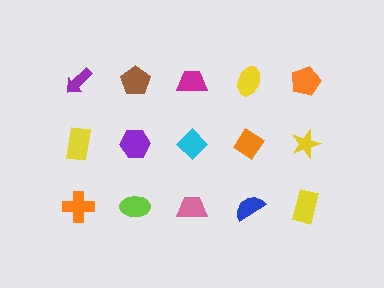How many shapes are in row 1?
5 shapes.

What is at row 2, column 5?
A yellow star.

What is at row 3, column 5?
A yellow rectangle.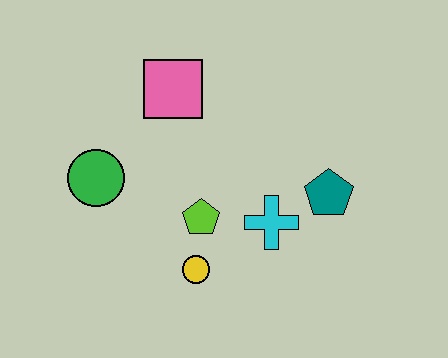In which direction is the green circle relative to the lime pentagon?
The green circle is to the left of the lime pentagon.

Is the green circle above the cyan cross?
Yes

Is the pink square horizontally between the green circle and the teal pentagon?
Yes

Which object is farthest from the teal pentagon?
The green circle is farthest from the teal pentagon.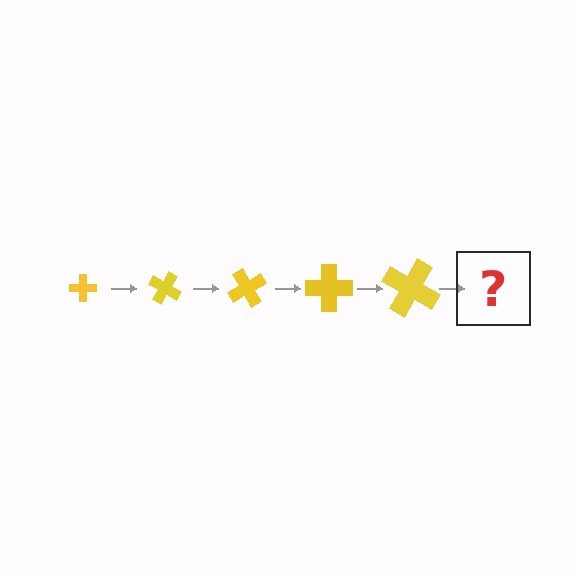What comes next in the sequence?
The next element should be a cross, larger than the previous one and rotated 150 degrees from the start.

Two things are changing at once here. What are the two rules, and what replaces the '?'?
The two rules are that the cross grows larger each step and it rotates 30 degrees each step. The '?' should be a cross, larger than the previous one and rotated 150 degrees from the start.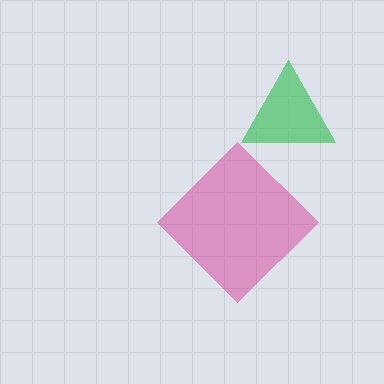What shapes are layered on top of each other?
The layered shapes are: a green triangle, a magenta diamond.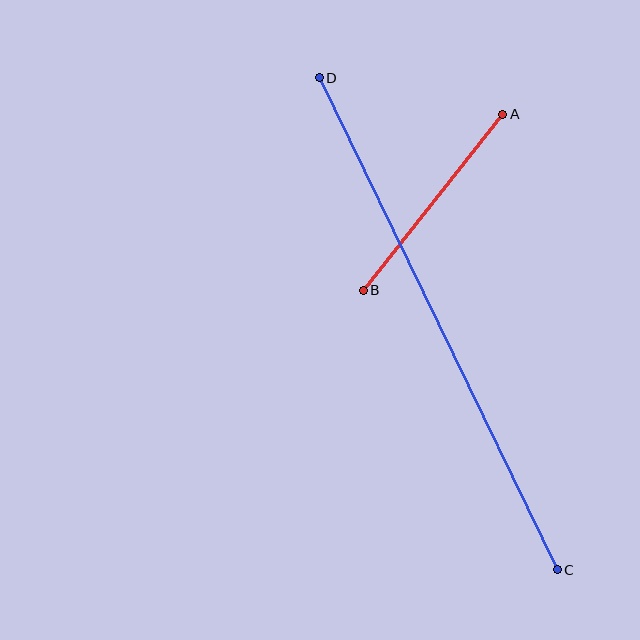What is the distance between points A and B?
The distance is approximately 225 pixels.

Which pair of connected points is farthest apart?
Points C and D are farthest apart.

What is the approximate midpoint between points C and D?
The midpoint is at approximately (438, 324) pixels.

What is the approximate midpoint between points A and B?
The midpoint is at approximately (433, 202) pixels.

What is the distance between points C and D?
The distance is approximately 547 pixels.